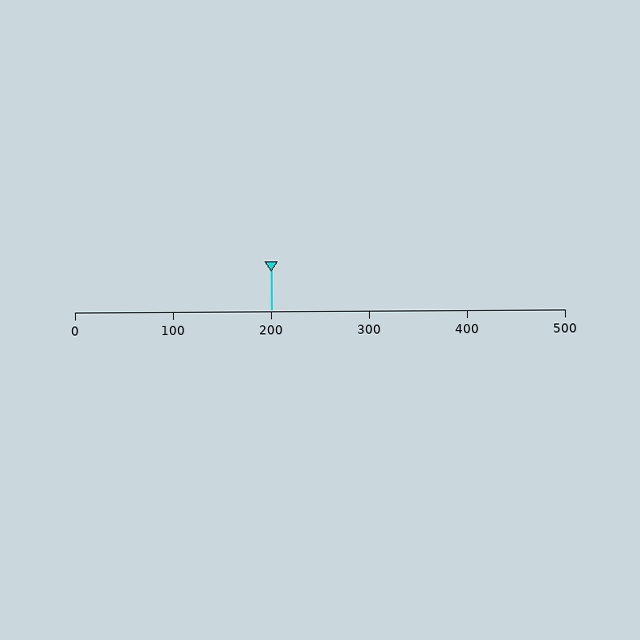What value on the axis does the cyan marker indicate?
The marker indicates approximately 200.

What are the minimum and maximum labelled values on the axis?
The axis runs from 0 to 500.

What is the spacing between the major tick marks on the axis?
The major ticks are spaced 100 apart.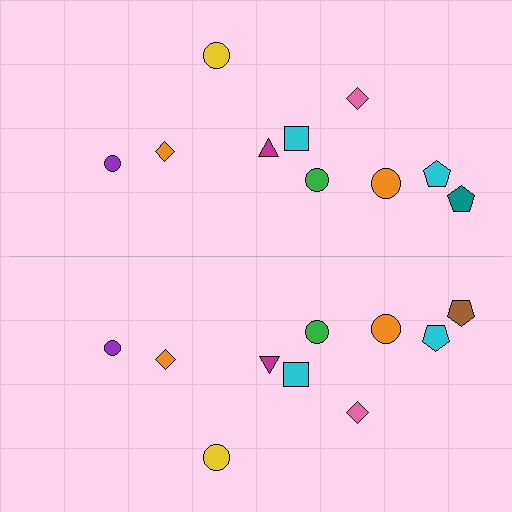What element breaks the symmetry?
The brown pentagon on the bottom side breaks the symmetry — its mirror counterpart is teal.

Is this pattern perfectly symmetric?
No, the pattern is not perfectly symmetric. The brown pentagon on the bottom side breaks the symmetry — its mirror counterpart is teal.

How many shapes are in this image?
There are 20 shapes in this image.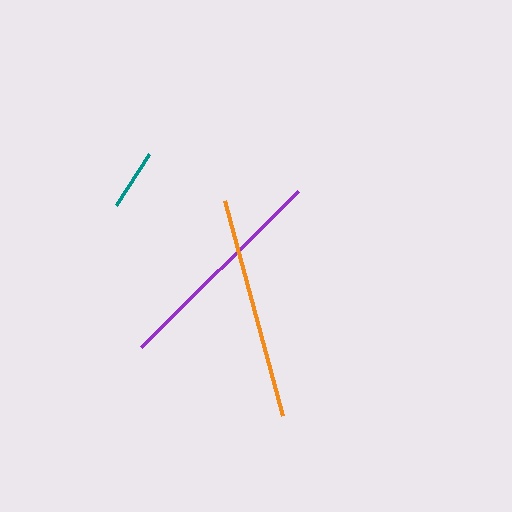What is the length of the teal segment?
The teal segment is approximately 61 pixels long.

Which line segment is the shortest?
The teal line is the shortest at approximately 61 pixels.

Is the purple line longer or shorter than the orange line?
The orange line is longer than the purple line.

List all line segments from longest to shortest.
From longest to shortest: orange, purple, teal.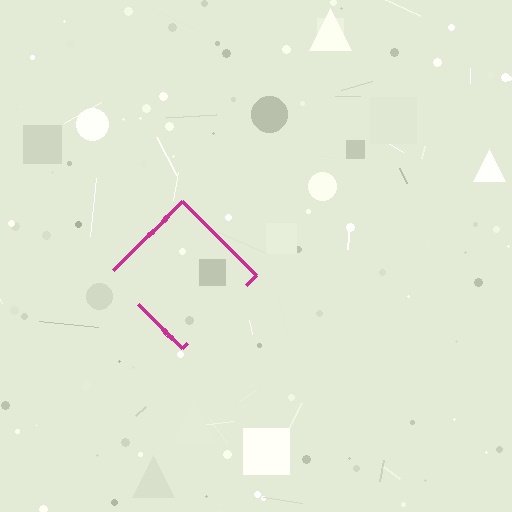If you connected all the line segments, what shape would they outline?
They would outline a diamond.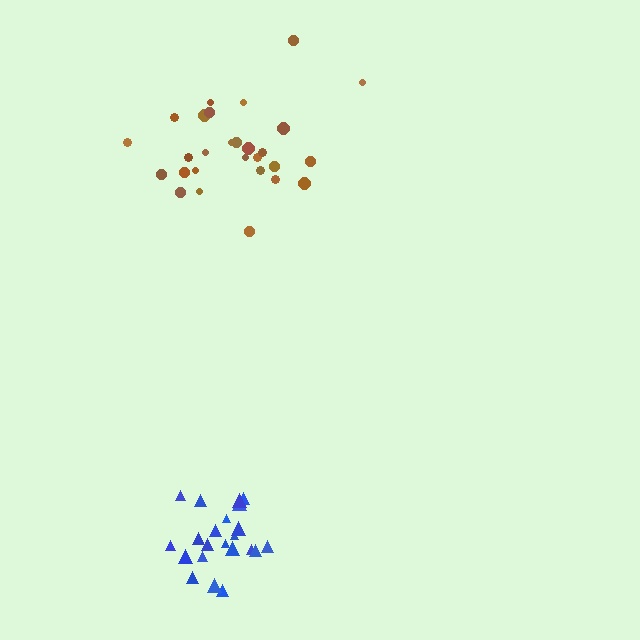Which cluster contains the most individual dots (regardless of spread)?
Brown (28).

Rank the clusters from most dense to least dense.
blue, brown.